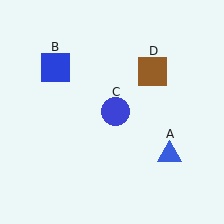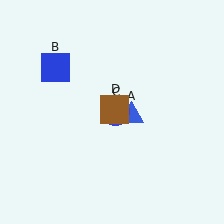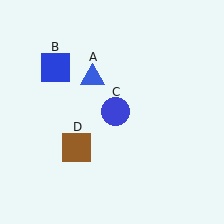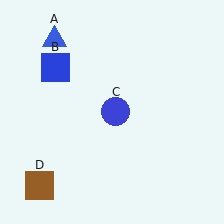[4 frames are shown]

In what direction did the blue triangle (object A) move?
The blue triangle (object A) moved up and to the left.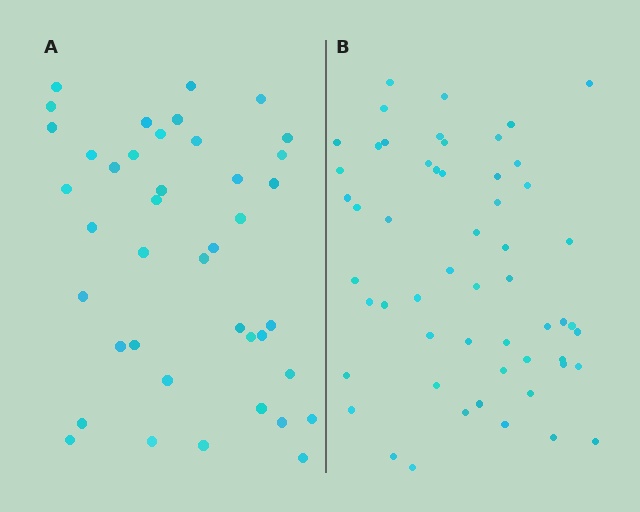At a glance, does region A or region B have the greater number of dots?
Region B (the right region) has more dots.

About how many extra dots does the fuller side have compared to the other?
Region B has approximately 15 more dots than region A.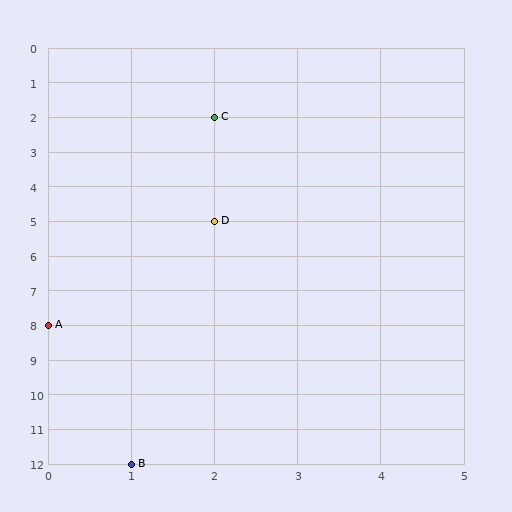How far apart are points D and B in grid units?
Points D and B are 1 column and 7 rows apart (about 7.1 grid units diagonally).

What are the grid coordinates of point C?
Point C is at grid coordinates (2, 2).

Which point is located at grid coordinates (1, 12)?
Point B is at (1, 12).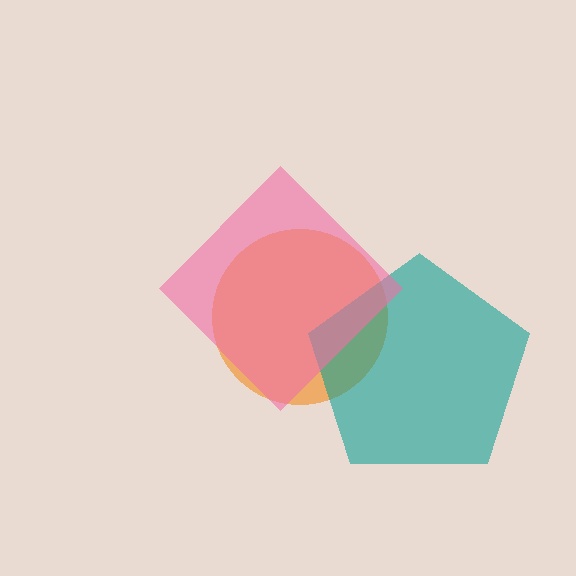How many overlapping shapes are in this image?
There are 3 overlapping shapes in the image.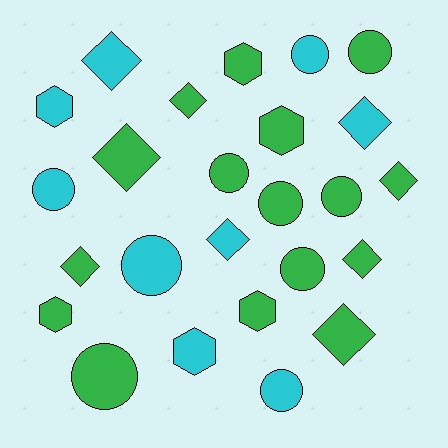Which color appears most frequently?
Green, with 16 objects.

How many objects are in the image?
There are 25 objects.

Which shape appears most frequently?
Circle, with 10 objects.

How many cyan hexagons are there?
There are 2 cyan hexagons.